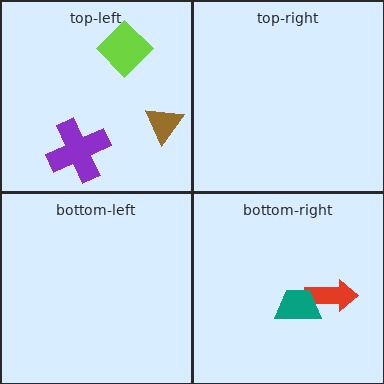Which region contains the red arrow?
The bottom-right region.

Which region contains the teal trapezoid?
The bottom-right region.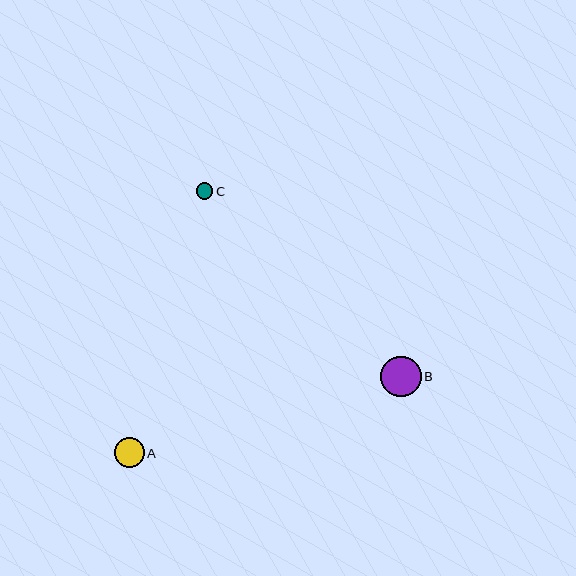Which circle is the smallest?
Circle C is the smallest with a size of approximately 17 pixels.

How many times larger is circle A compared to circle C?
Circle A is approximately 1.8 times the size of circle C.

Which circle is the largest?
Circle B is the largest with a size of approximately 40 pixels.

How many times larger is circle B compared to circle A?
Circle B is approximately 1.4 times the size of circle A.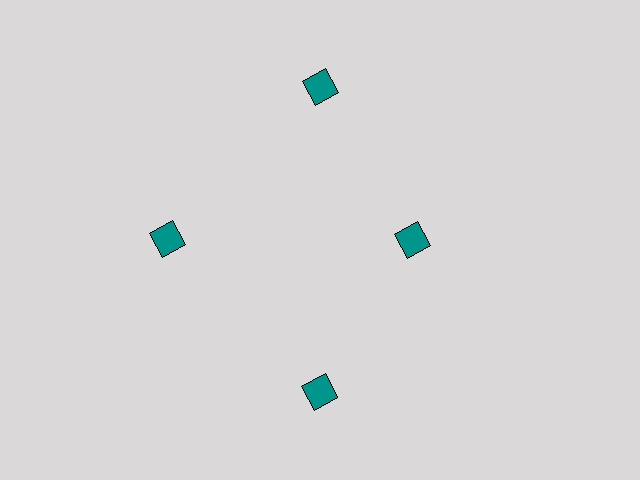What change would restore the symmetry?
The symmetry would be restored by moving it outward, back onto the ring so that all 4 diamonds sit at equal angles and equal distance from the center.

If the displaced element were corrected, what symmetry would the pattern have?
It would have 4-fold rotational symmetry — the pattern would map onto itself every 90 degrees.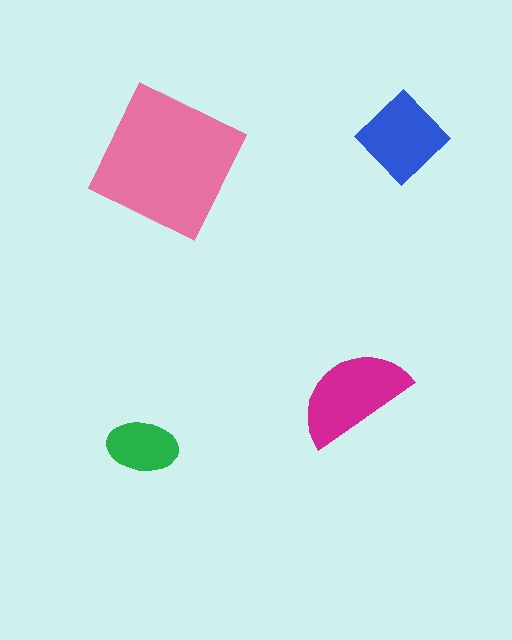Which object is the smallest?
The green ellipse.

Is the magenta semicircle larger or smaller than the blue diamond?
Larger.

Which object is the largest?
The pink square.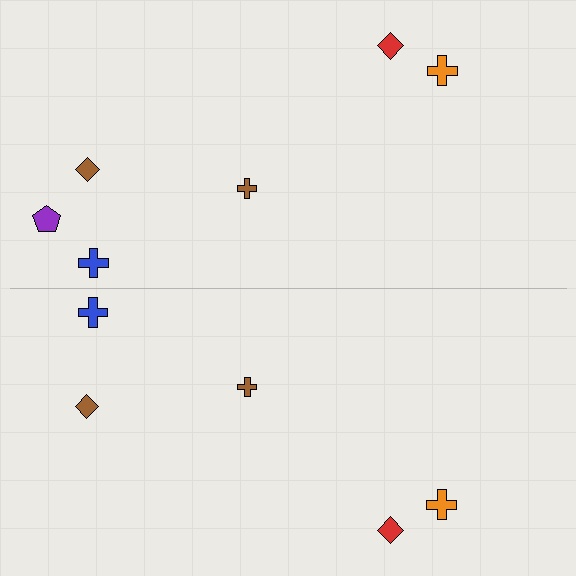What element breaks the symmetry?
A purple pentagon is missing from the bottom side.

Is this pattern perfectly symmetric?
No, the pattern is not perfectly symmetric. A purple pentagon is missing from the bottom side.